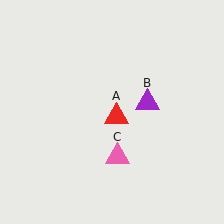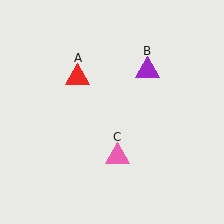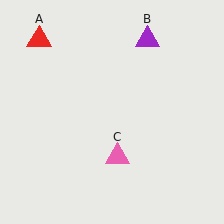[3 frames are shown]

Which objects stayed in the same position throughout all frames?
Pink triangle (object C) remained stationary.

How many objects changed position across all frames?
2 objects changed position: red triangle (object A), purple triangle (object B).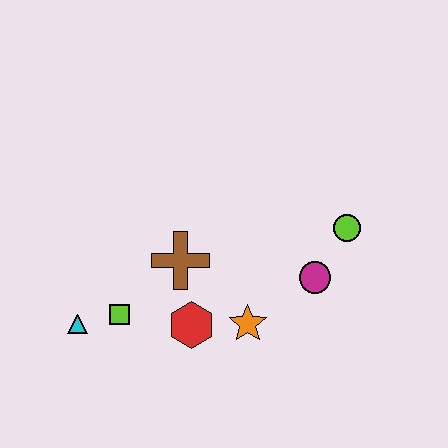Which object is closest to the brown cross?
The red hexagon is closest to the brown cross.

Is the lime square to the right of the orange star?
No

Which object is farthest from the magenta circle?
The cyan triangle is farthest from the magenta circle.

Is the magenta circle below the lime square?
No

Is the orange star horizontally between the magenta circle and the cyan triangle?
Yes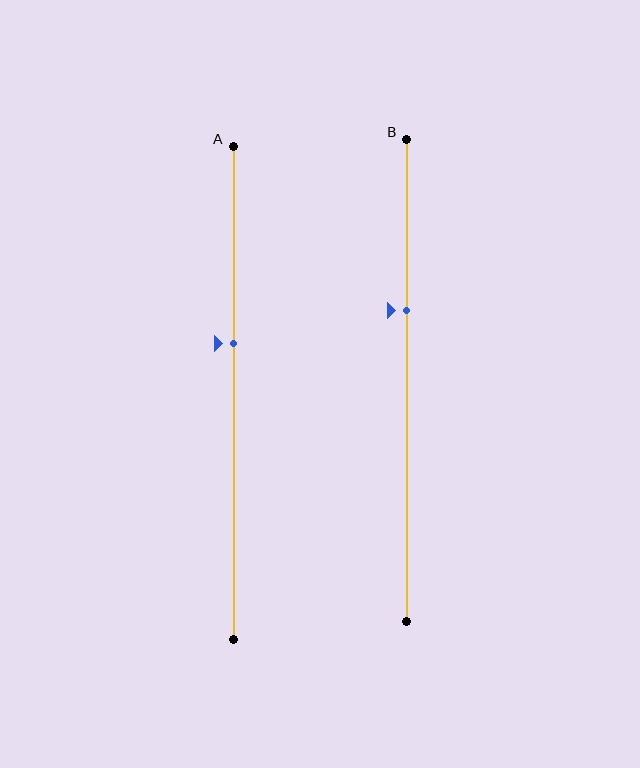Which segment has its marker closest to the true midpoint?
Segment A has its marker closest to the true midpoint.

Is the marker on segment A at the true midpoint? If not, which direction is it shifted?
No, the marker on segment A is shifted upward by about 10% of the segment length.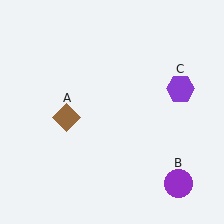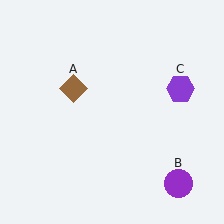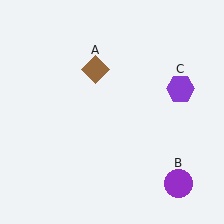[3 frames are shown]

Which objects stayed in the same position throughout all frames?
Purple circle (object B) and purple hexagon (object C) remained stationary.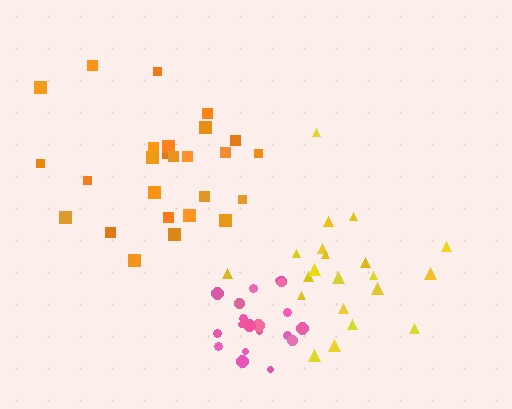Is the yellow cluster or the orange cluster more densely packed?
Yellow.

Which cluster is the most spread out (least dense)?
Orange.